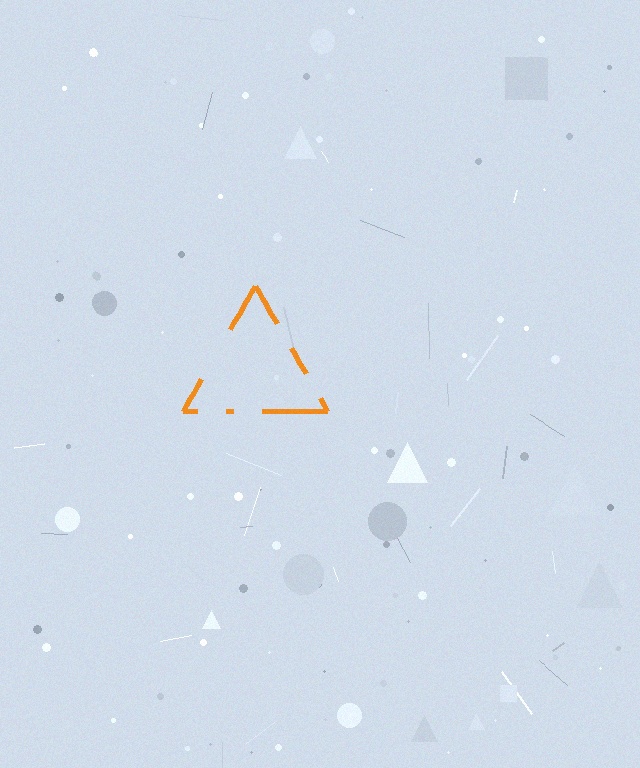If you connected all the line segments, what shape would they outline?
They would outline a triangle.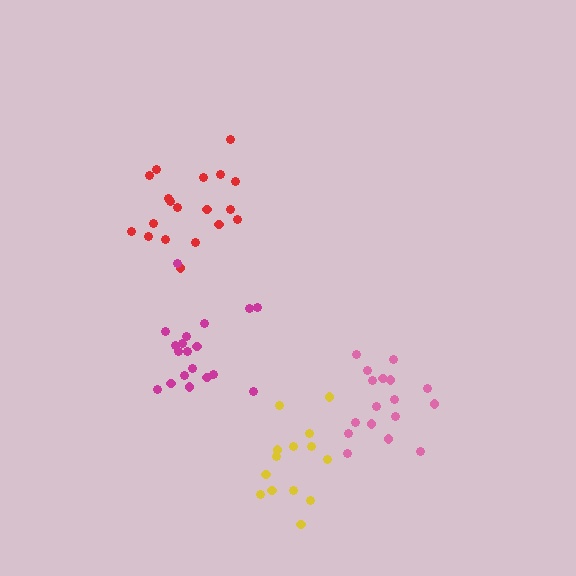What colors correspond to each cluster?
The clusters are colored: red, magenta, yellow, pink.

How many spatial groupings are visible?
There are 4 spatial groupings.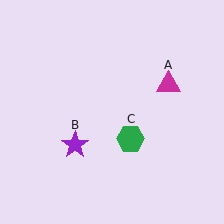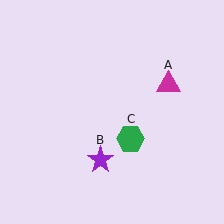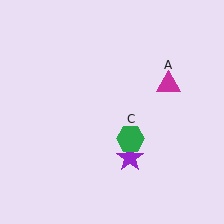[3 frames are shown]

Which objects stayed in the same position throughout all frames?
Magenta triangle (object A) and green hexagon (object C) remained stationary.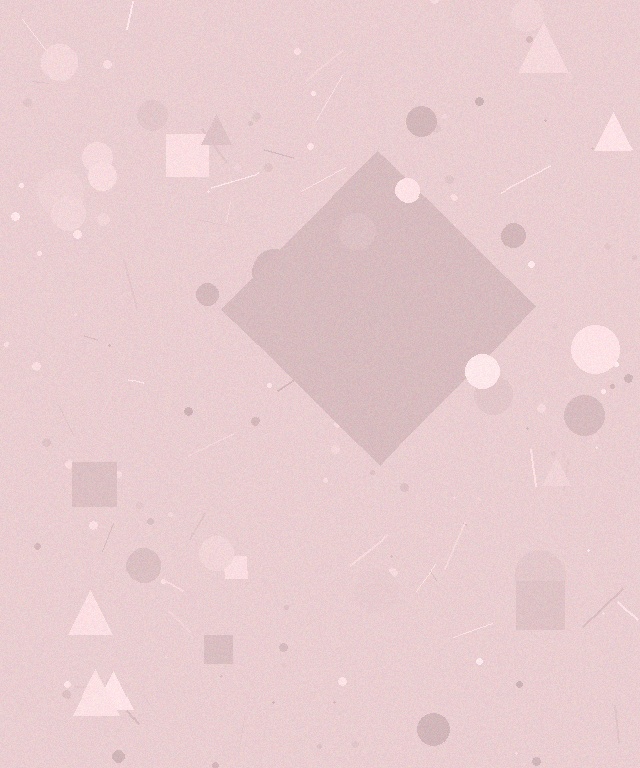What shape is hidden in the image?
A diamond is hidden in the image.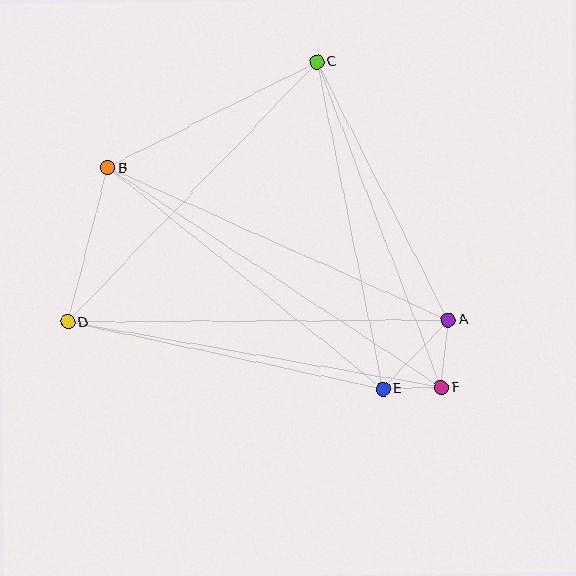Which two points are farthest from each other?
Points B and F are farthest from each other.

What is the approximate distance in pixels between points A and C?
The distance between A and C is approximately 290 pixels.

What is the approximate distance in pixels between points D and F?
The distance between D and F is approximately 379 pixels.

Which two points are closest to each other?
Points E and F are closest to each other.